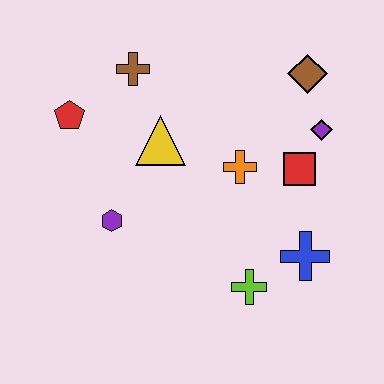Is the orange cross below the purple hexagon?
No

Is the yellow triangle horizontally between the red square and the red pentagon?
Yes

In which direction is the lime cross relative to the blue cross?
The lime cross is to the left of the blue cross.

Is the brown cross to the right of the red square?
No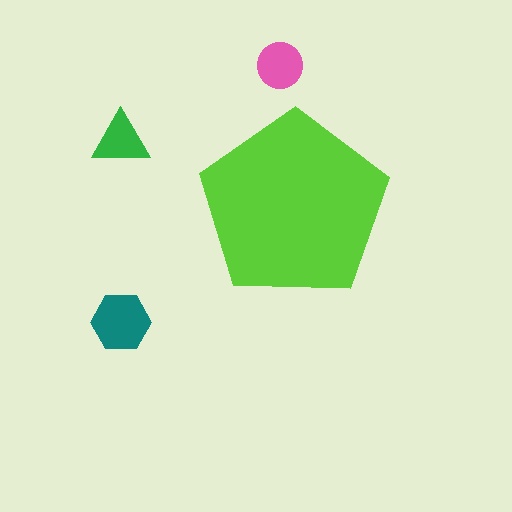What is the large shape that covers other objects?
A lime pentagon.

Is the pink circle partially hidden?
No, the pink circle is fully visible.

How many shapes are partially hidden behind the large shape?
0 shapes are partially hidden.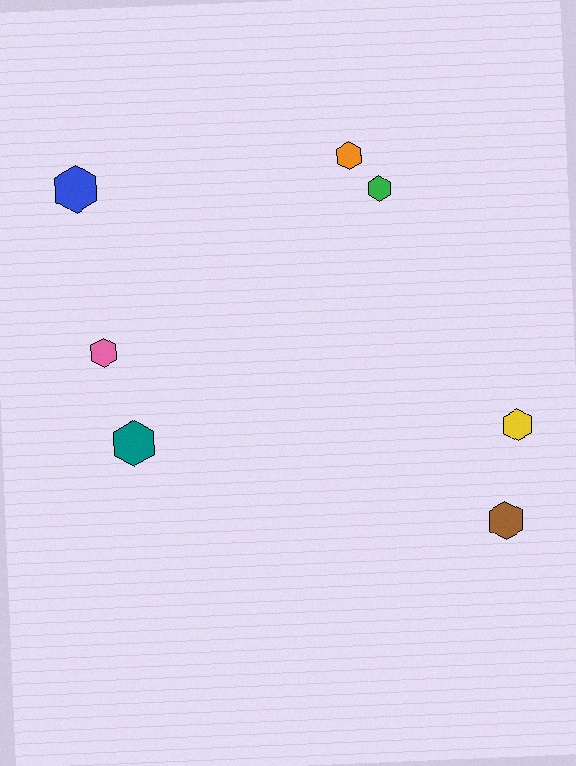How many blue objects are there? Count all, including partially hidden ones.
There is 1 blue object.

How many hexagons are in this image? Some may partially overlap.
There are 7 hexagons.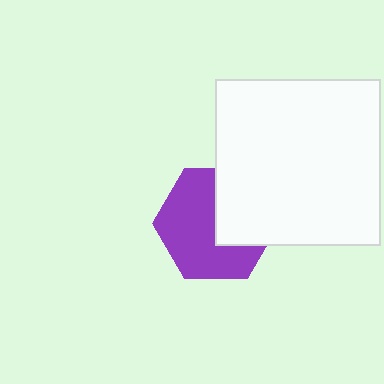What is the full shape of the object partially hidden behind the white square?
The partially hidden object is a purple hexagon.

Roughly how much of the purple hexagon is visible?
About half of it is visible (roughly 63%).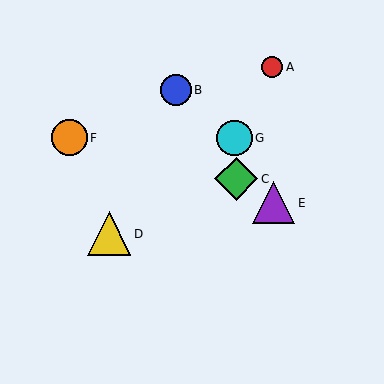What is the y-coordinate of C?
Object C is at y≈179.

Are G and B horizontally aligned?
No, G is at y≈138 and B is at y≈90.